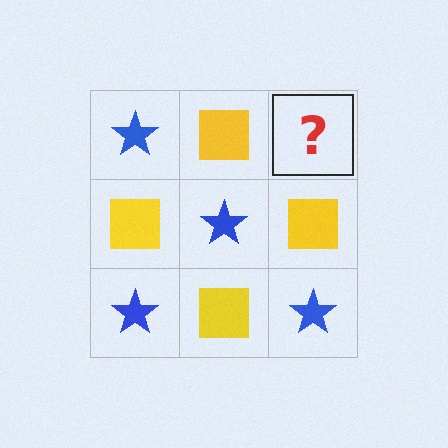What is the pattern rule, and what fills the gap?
The rule is that it alternates blue star and yellow square in a checkerboard pattern. The gap should be filled with a blue star.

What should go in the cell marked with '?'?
The missing cell should contain a blue star.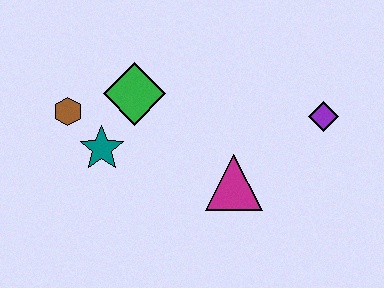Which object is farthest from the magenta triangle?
The brown hexagon is farthest from the magenta triangle.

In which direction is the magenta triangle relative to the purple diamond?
The magenta triangle is to the left of the purple diamond.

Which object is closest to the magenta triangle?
The purple diamond is closest to the magenta triangle.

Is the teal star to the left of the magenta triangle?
Yes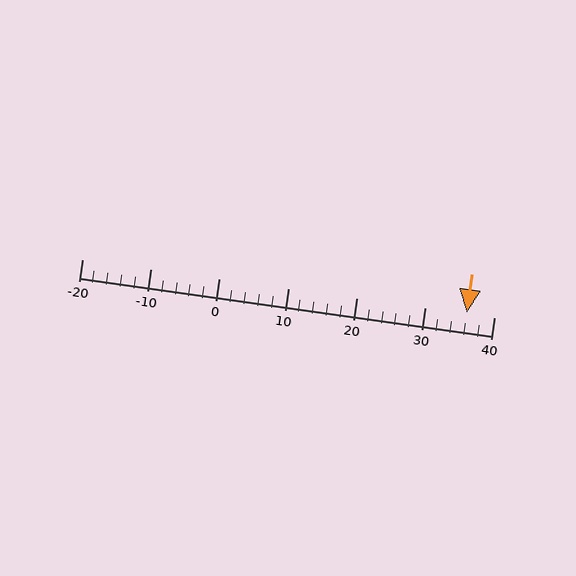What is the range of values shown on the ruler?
The ruler shows values from -20 to 40.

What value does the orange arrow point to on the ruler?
The orange arrow points to approximately 36.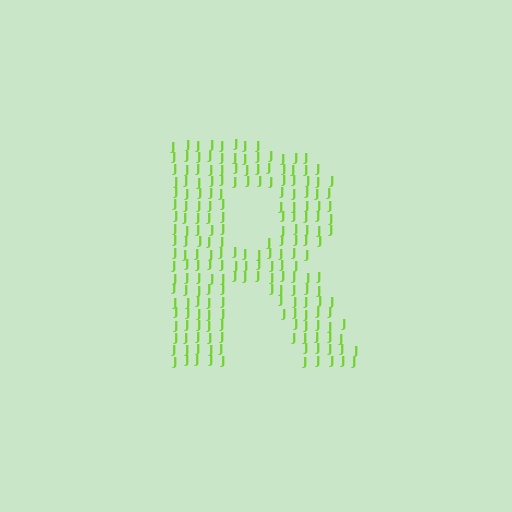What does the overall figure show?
The overall figure shows the letter R.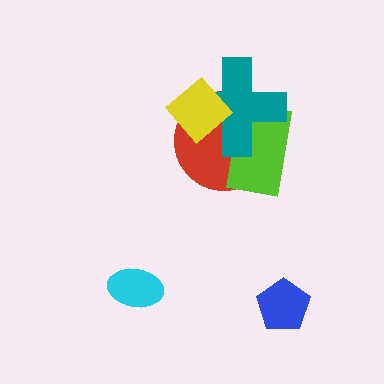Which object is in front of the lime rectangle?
The teal cross is in front of the lime rectangle.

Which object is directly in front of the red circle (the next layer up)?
The lime rectangle is directly in front of the red circle.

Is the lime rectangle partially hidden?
Yes, it is partially covered by another shape.